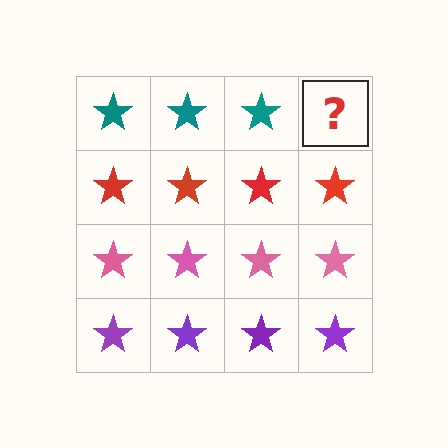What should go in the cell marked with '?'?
The missing cell should contain a teal star.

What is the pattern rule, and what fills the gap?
The rule is that each row has a consistent color. The gap should be filled with a teal star.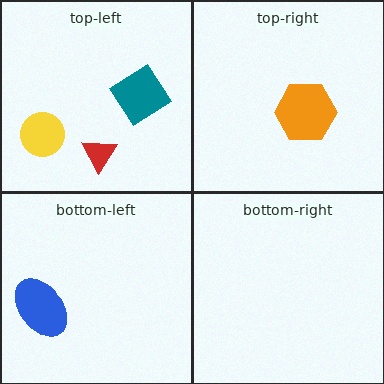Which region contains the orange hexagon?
The top-right region.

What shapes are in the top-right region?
The orange hexagon.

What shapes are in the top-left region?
The red triangle, the yellow circle, the teal diamond.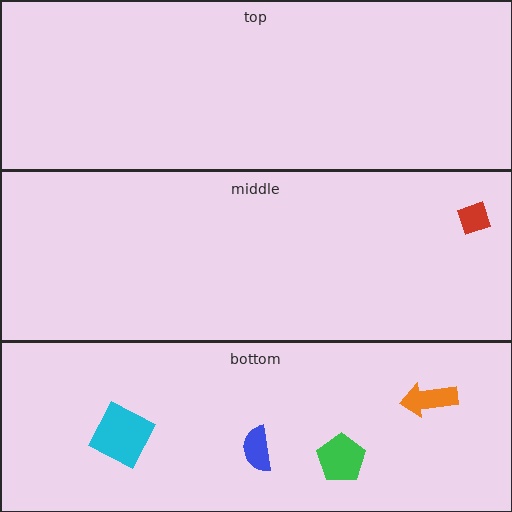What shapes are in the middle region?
The red diamond.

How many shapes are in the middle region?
1.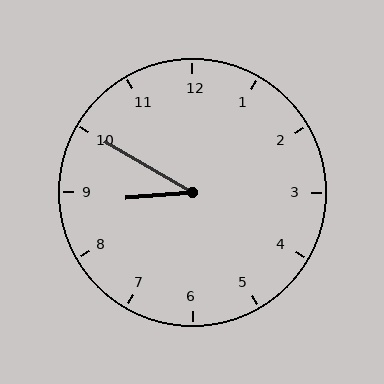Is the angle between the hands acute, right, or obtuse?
It is acute.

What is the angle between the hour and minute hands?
Approximately 35 degrees.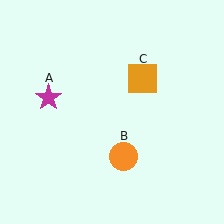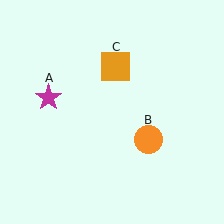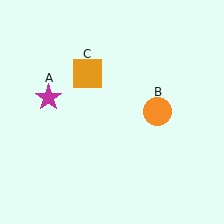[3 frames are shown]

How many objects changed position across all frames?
2 objects changed position: orange circle (object B), orange square (object C).